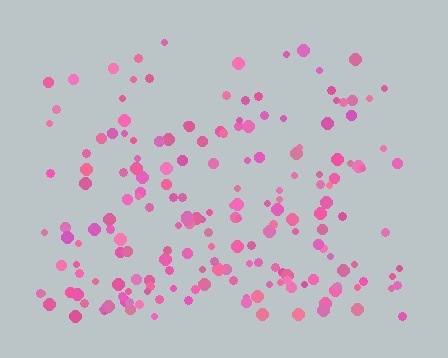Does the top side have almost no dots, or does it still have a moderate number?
Still a moderate number, just noticeably fewer than the bottom.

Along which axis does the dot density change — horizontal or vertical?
Vertical.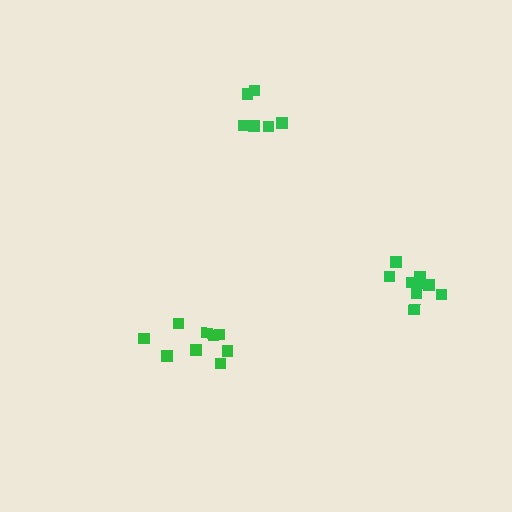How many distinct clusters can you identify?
There are 3 distinct clusters.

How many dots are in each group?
Group 1: 9 dots, Group 2: 6 dots, Group 3: 9 dots (24 total).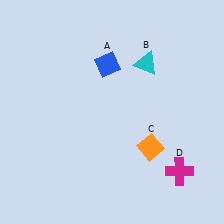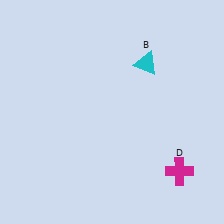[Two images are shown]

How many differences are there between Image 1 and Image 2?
There are 2 differences between the two images.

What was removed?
The blue diamond (A), the orange diamond (C) were removed in Image 2.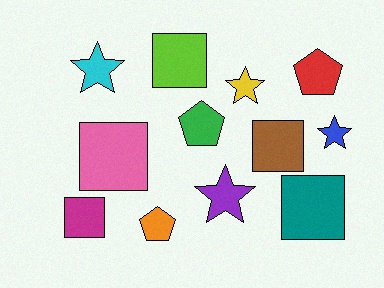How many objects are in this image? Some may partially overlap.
There are 12 objects.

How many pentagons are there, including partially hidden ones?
There are 3 pentagons.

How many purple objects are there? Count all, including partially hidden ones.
There is 1 purple object.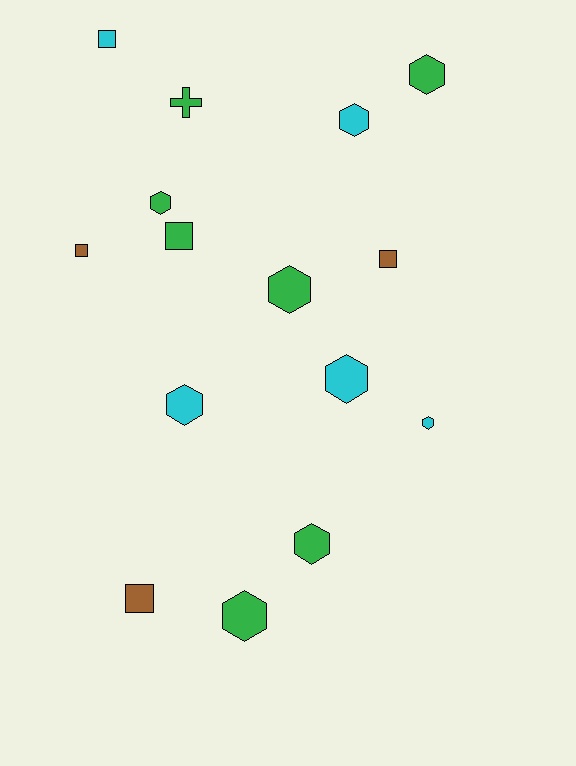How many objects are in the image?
There are 15 objects.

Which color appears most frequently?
Green, with 7 objects.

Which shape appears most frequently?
Hexagon, with 9 objects.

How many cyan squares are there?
There is 1 cyan square.